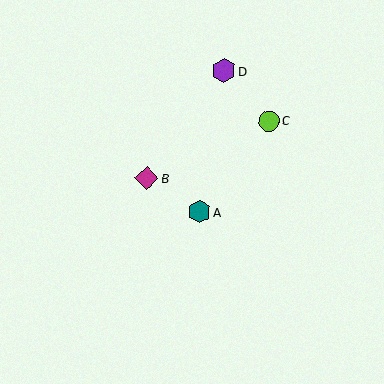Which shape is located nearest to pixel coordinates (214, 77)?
The purple hexagon (labeled D) at (224, 71) is nearest to that location.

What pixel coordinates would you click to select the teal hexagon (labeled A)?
Click at (200, 212) to select the teal hexagon A.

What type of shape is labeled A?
Shape A is a teal hexagon.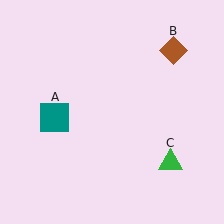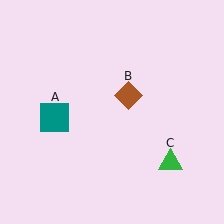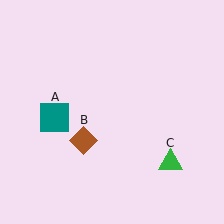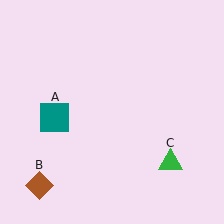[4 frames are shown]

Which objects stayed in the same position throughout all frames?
Teal square (object A) and green triangle (object C) remained stationary.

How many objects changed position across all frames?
1 object changed position: brown diamond (object B).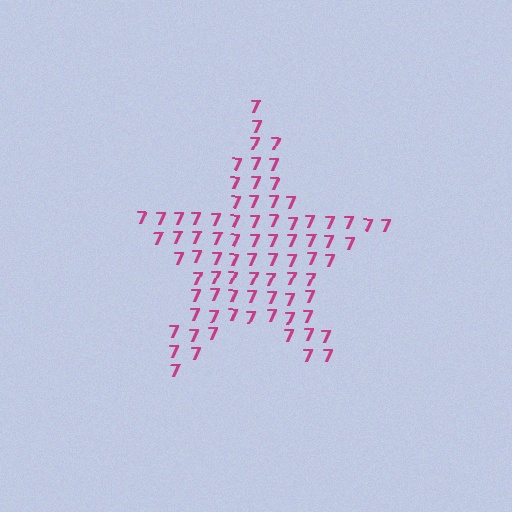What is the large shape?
The large shape is a star.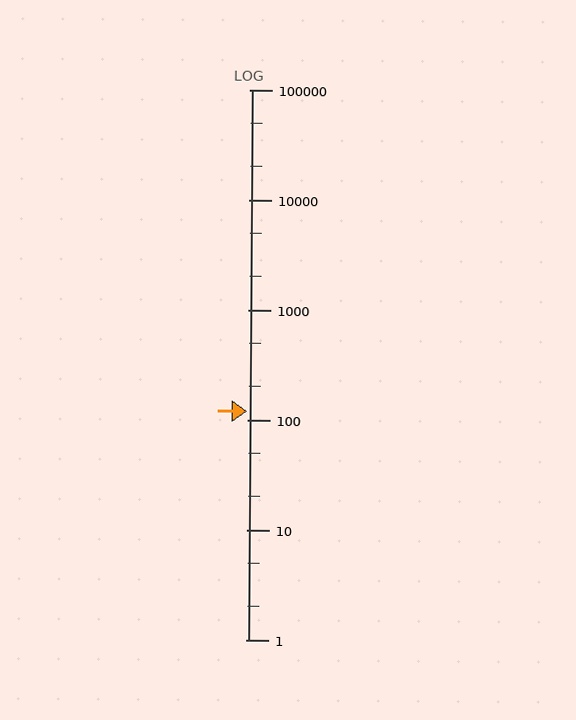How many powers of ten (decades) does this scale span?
The scale spans 5 decades, from 1 to 100000.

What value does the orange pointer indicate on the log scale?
The pointer indicates approximately 120.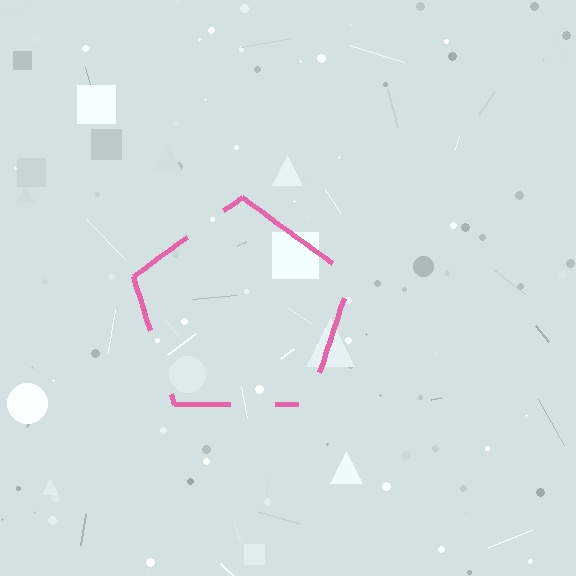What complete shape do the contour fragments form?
The contour fragments form a pentagon.